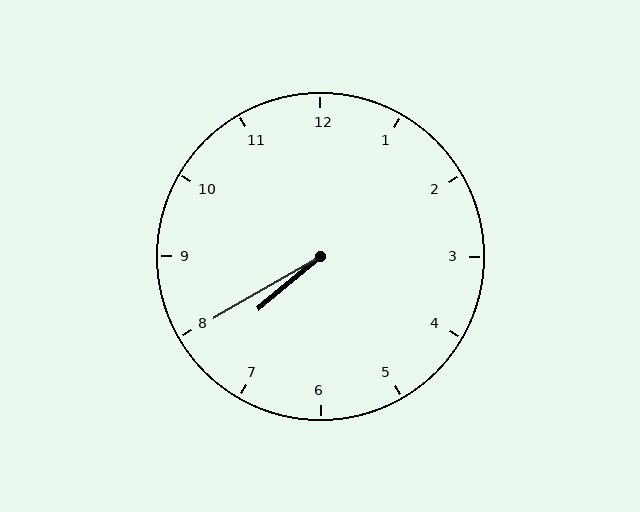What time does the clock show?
7:40.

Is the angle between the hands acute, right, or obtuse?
It is acute.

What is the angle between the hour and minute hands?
Approximately 10 degrees.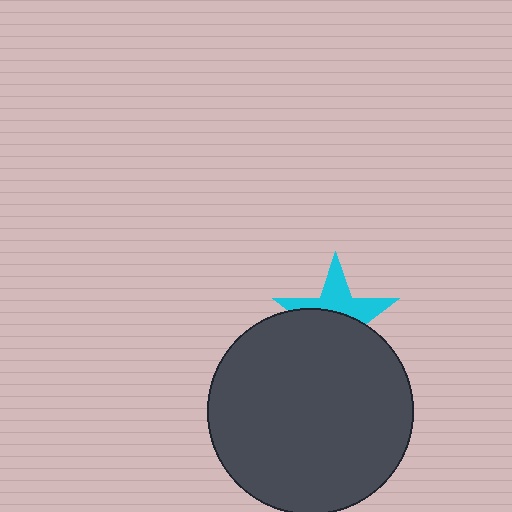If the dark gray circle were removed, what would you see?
You would see the complete cyan star.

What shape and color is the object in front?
The object in front is a dark gray circle.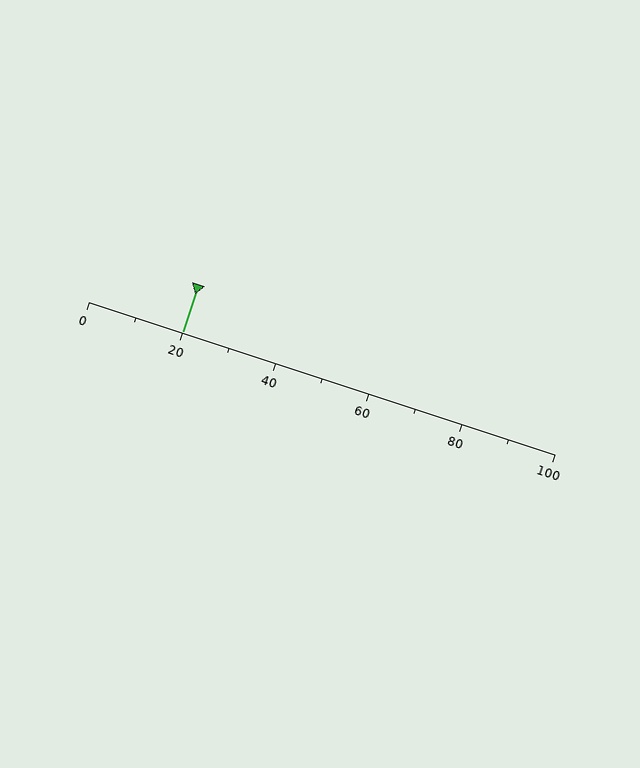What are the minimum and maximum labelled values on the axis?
The axis runs from 0 to 100.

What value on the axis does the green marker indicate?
The marker indicates approximately 20.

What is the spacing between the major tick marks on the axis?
The major ticks are spaced 20 apart.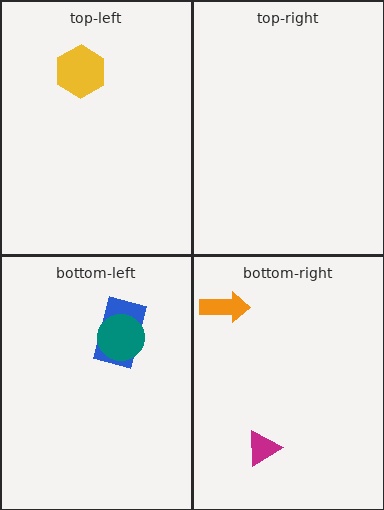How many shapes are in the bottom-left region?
2.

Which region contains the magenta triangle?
The bottom-right region.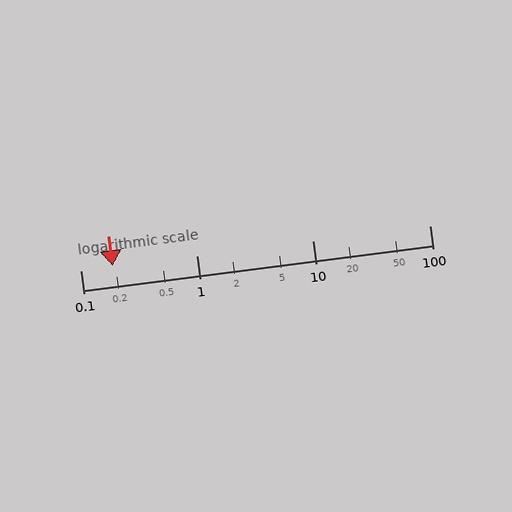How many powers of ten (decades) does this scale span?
The scale spans 3 decades, from 0.1 to 100.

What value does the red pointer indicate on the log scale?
The pointer indicates approximately 0.19.